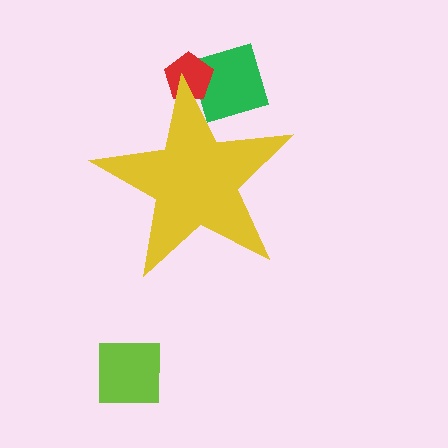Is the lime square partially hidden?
No, the lime square is fully visible.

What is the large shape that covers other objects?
A yellow star.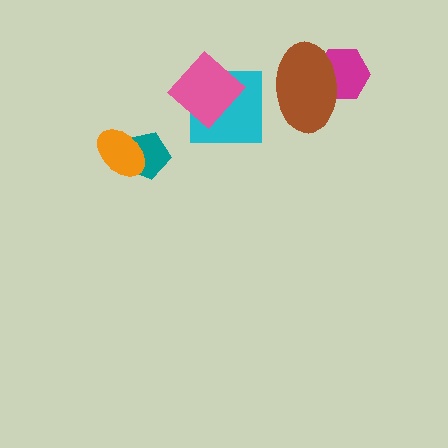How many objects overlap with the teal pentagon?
1 object overlaps with the teal pentagon.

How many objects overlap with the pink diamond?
1 object overlaps with the pink diamond.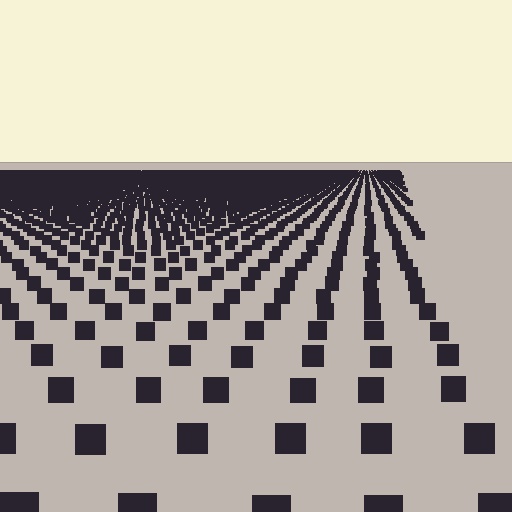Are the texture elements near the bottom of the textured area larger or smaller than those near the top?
Larger. Near the bottom, elements are closer to the viewer and appear at a bigger on-screen size.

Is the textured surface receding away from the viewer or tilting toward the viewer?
The surface is receding away from the viewer. Texture elements get smaller and denser toward the top.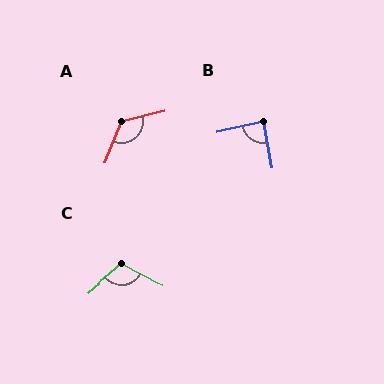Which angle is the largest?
A, at approximately 125 degrees.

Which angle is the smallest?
B, at approximately 89 degrees.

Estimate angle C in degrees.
Approximately 112 degrees.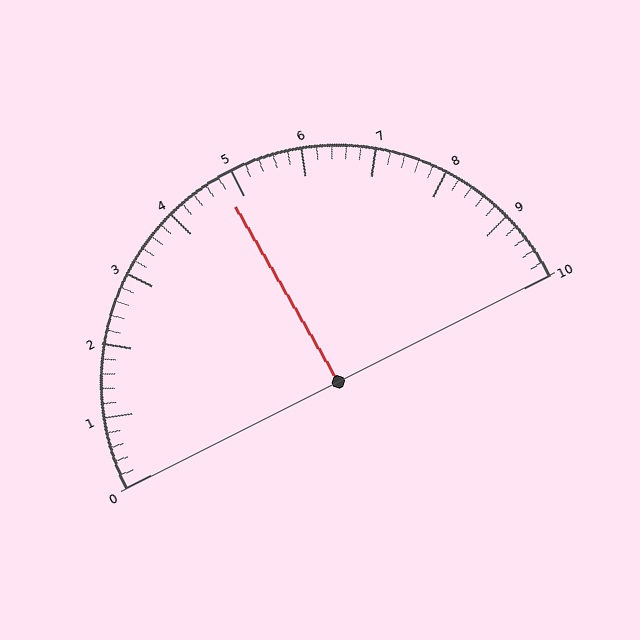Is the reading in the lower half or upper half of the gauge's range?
The reading is in the lower half of the range (0 to 10).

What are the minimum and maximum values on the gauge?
The gauge ranges from 0 to 10.